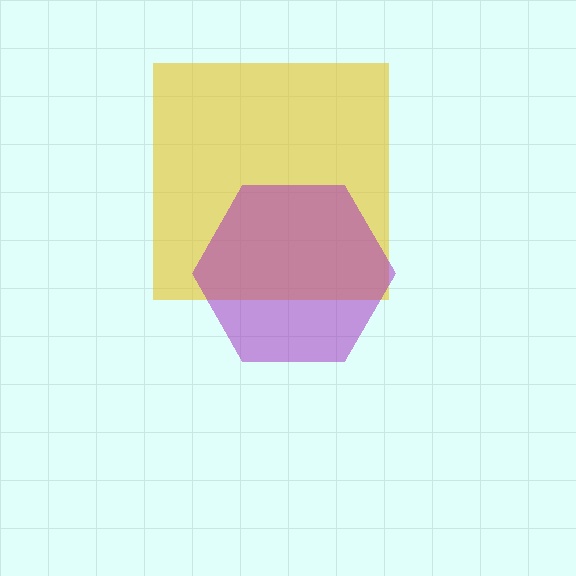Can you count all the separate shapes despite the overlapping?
Yes, there are 2 separate shapes.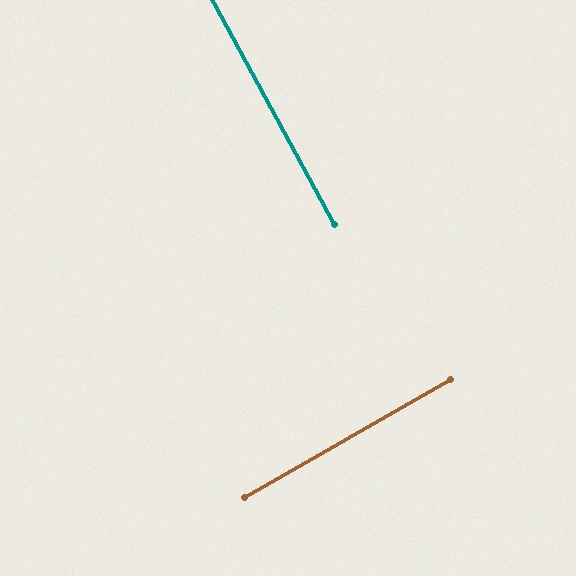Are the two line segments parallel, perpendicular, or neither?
Perpendicular — they meet at approximately 88°.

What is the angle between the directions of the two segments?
Approximately 88 degrees.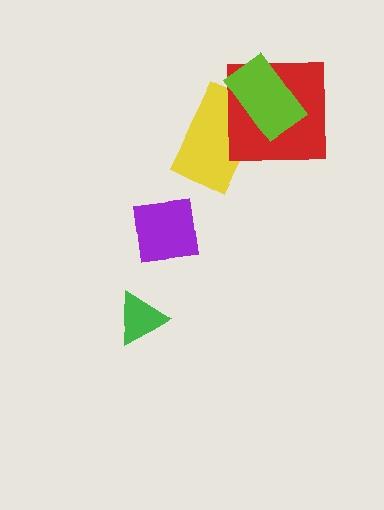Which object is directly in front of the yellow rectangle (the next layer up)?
The red square is directly in front of the yellow rectangle.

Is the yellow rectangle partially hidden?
Yes, it is partially covered by another shape.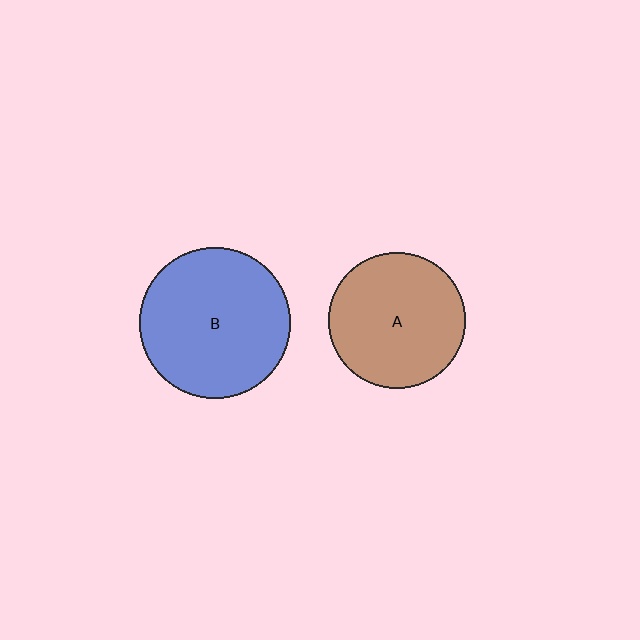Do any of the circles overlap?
No, none of the circles overlap.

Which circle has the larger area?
Circle B (blue).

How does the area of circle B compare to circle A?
Approximately 1.2 times.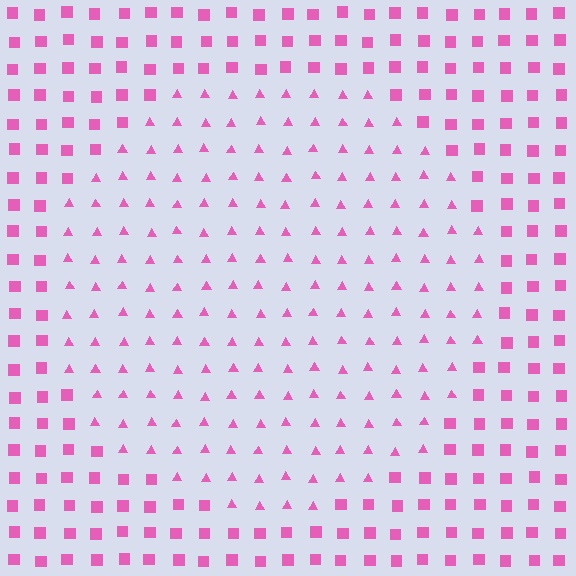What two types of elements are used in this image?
The image uses triangles inside the circle region and squares outside it.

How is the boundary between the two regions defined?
The boundary is defined by a change in element shape: triangles inside vs. squares outside. All elements share the same color and spacing.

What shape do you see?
I see a circle.